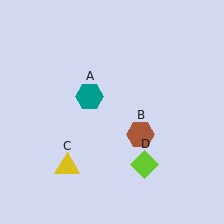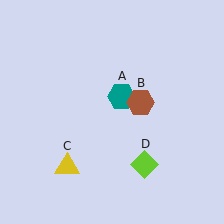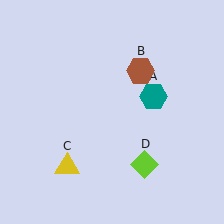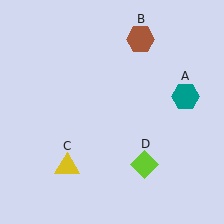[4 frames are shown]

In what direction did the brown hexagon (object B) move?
The brown hexagon (object B) moved up.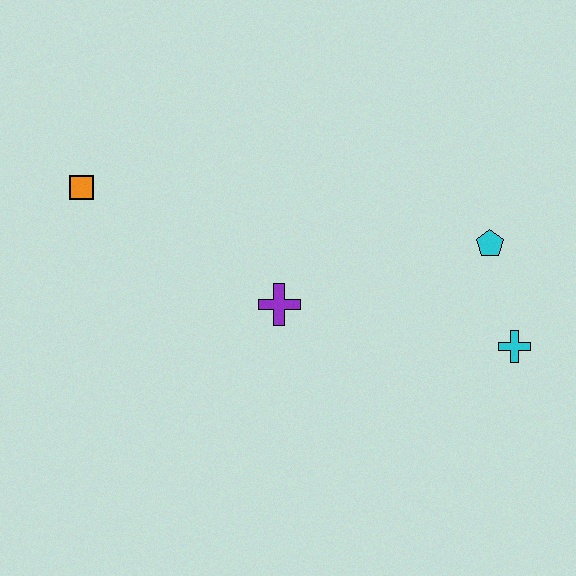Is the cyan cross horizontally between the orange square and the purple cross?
No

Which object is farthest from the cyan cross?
The orange square is farthest from the cyan cross.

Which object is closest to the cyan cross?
The cyan pentagon is closest to the cyan cross.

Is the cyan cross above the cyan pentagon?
No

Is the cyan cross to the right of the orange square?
Yes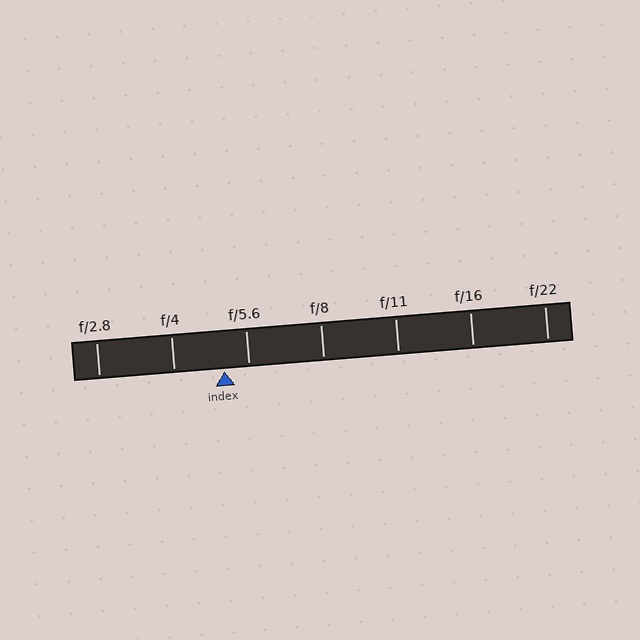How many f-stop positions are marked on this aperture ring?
There are 7 f-stop positions marked.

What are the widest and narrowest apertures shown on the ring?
The widest aperture shown is f/2.8 and the narrowest is f/22.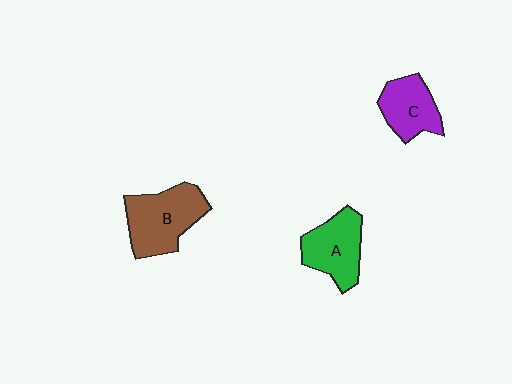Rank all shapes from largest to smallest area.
From largest to smallest: B (brown), A (green), C (purple).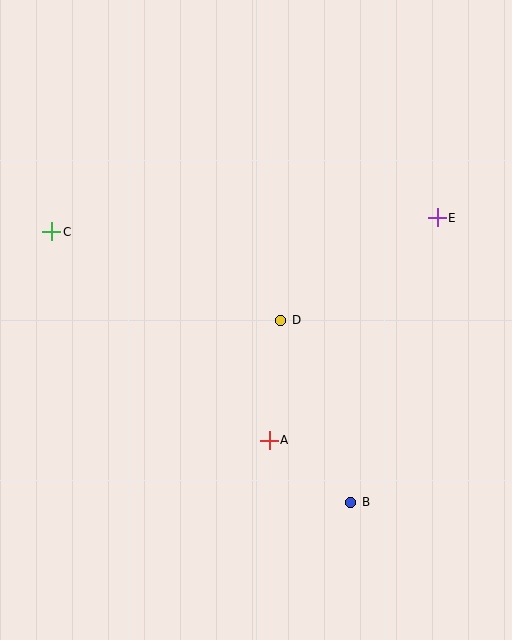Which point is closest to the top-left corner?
Point C is closest to the top-left corner.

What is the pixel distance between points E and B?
The distance between E and B is 297 pixels.